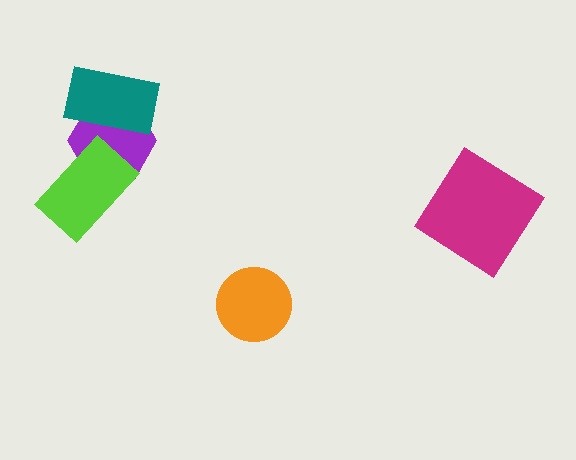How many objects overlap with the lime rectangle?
1 object overlaps with the lime rectangle.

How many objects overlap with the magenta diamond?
0 objects overlap with the magenta diamond.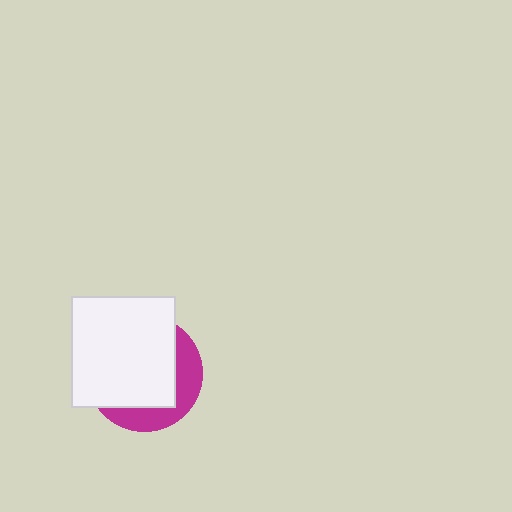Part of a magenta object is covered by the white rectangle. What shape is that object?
It is a circle.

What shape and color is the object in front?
The object in front is a white rectangle.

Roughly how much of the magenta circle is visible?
A small part of it is visible (roughly 32%).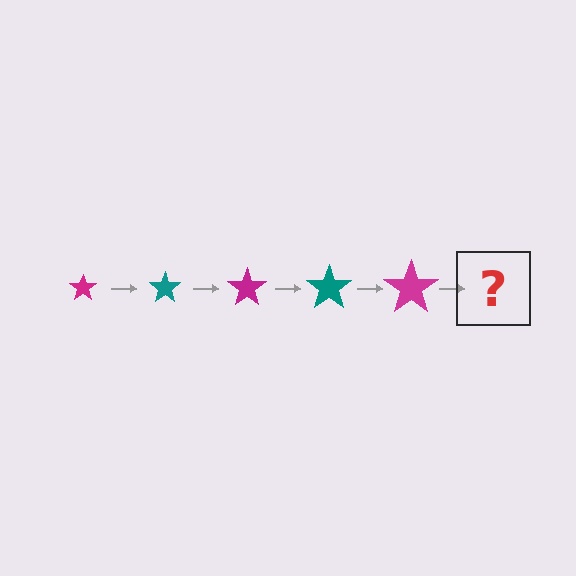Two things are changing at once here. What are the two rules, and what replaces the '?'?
The two rules are that the star grows larger each step and the color cycles through magenta and teal. The '?' should be a teal star, larger than the previous one.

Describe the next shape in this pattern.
It should be a teal star, larger than the previous one.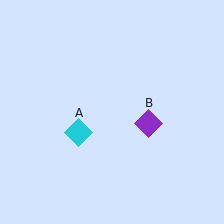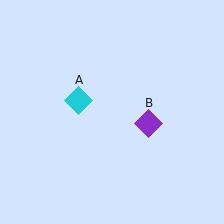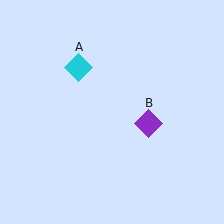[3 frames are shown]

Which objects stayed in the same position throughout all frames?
Purple diamond (object B) remained stationary.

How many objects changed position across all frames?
1 object changed position: cyan diamond (object A).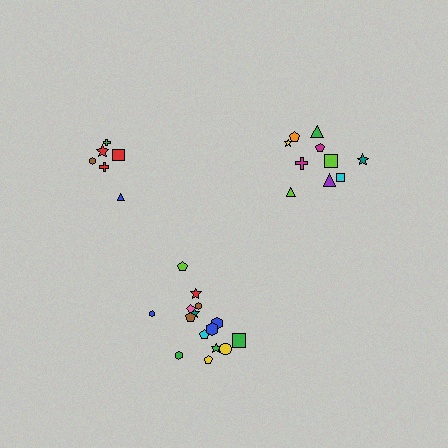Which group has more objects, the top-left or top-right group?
The top-right group.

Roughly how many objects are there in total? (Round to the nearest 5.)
Roughly 30 objects in total.